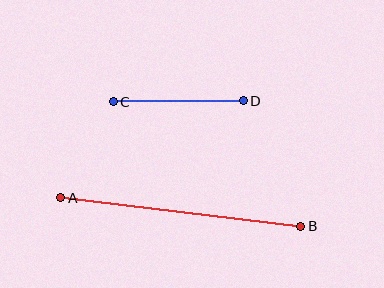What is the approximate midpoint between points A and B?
The midpoint is at approximately (181, 212) pixels.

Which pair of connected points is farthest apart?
Points A and B are farthest apart.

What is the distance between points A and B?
The distance is approximately 242 pixels.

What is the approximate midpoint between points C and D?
The midpoint is at approximately (178, 101) pixels.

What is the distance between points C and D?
The distance is approximately 130 pixels.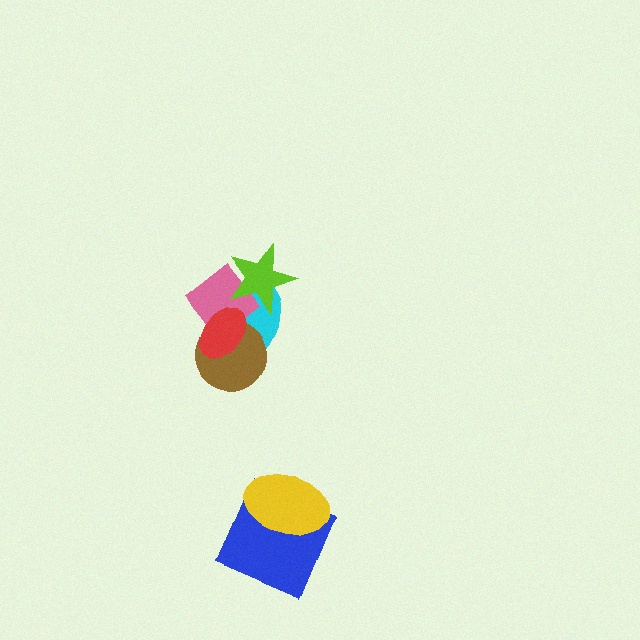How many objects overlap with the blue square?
1 object overlaps with the blue square.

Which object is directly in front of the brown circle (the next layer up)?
The pink diamond is directly in front of the brown circle.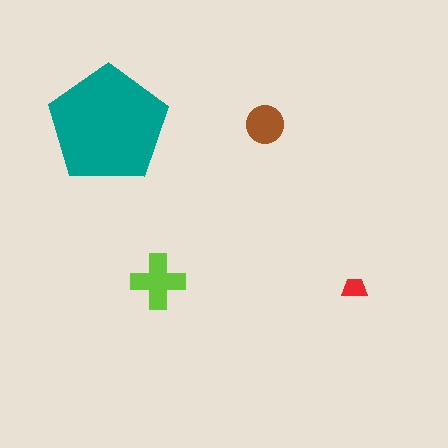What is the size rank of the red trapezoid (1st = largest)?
4th.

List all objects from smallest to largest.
The red trapezoid, the brown circle, the lime cross, the teal pentagon.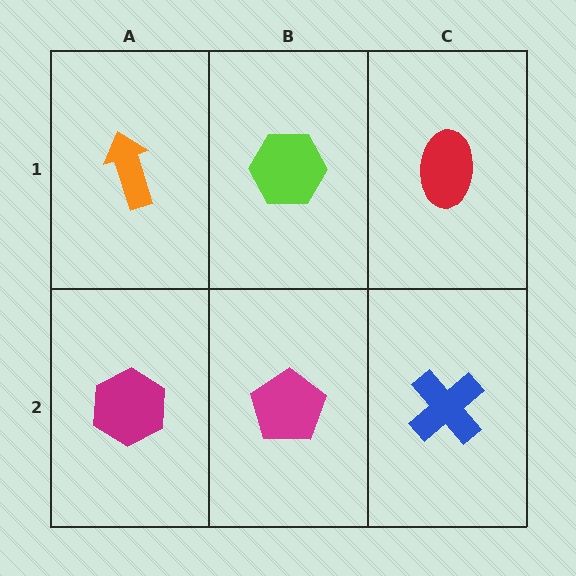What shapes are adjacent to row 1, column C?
A blue cross (row 2, column C), a lime hexagon (row 1, column B).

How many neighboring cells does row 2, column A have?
2.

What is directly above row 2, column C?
A red ellipse.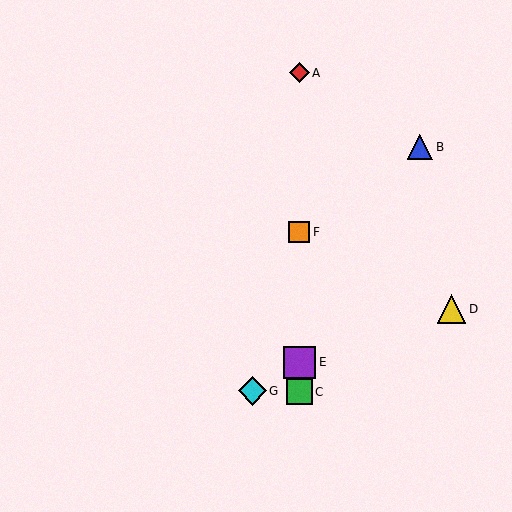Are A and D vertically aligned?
No, A is at x≈299 and D is at x≈452.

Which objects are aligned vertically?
Objects A, C, E, F are aligned vertically.